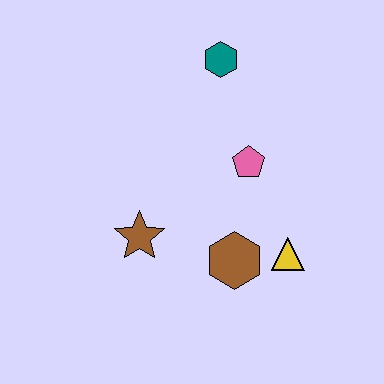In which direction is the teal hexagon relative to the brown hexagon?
The teal hexagon is above the brown hexagon.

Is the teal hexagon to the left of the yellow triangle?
Yes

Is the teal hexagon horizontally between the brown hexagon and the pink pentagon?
No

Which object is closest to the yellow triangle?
The brown hexagon is closest to the yellow triangle.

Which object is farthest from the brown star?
The teal hexagon is farthest from the brown star.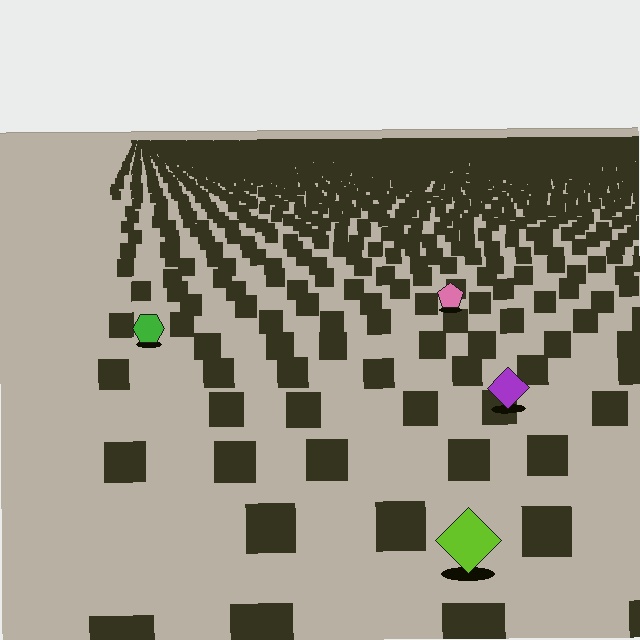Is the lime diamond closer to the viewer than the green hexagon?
Yes. The lime diamond is closer — you can tell from the texture gradient: the ground texture is coarser near it.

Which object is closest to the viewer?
The lime diamond is closest. The texture marks near it are larger and more spread out.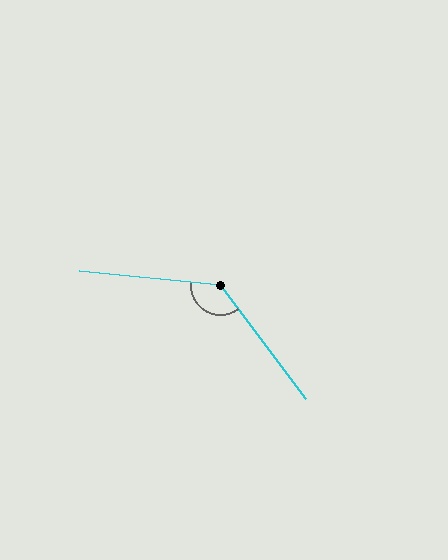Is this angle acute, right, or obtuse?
It is obtuse.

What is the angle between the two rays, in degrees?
Approximately 133 degrees.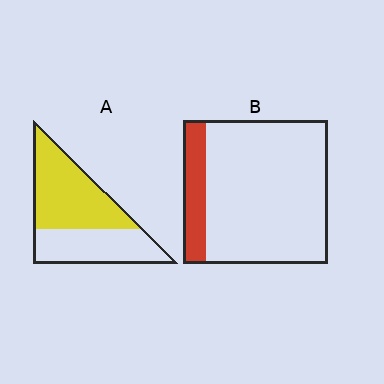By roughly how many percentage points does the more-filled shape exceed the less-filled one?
By roughly 40 percentage points (A over B).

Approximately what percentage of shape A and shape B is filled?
A is approximately 55% and B is approximately 15%.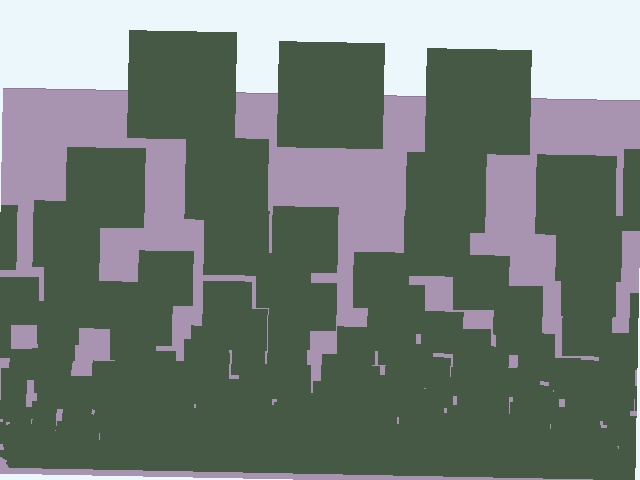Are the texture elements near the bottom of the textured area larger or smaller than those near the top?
Smaller. The gradient is inverted — elements near the bottom are smaller and denser.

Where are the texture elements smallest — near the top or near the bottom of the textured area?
Near the bottom.